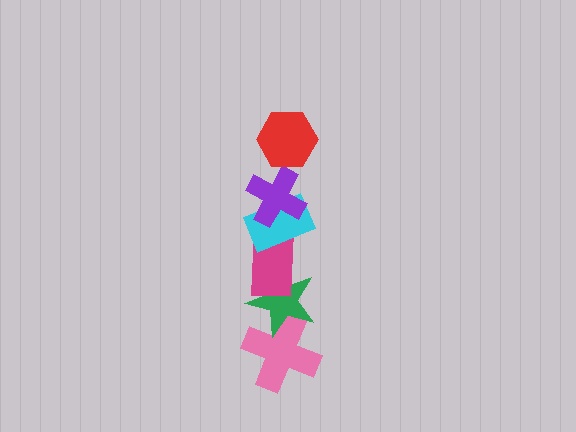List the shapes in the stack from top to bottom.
From top to bottom: the red hexagon, the purple cross, the cyan rectangle, the magenta rectangle, the green star, the pink cross.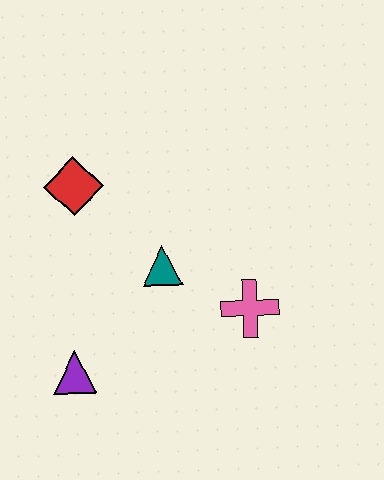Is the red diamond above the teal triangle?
Yes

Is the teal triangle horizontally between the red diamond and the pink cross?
Yes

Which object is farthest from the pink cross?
The red diamond is farthest from the pink cross.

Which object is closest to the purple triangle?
The teal triangle is closest to the purple triangle.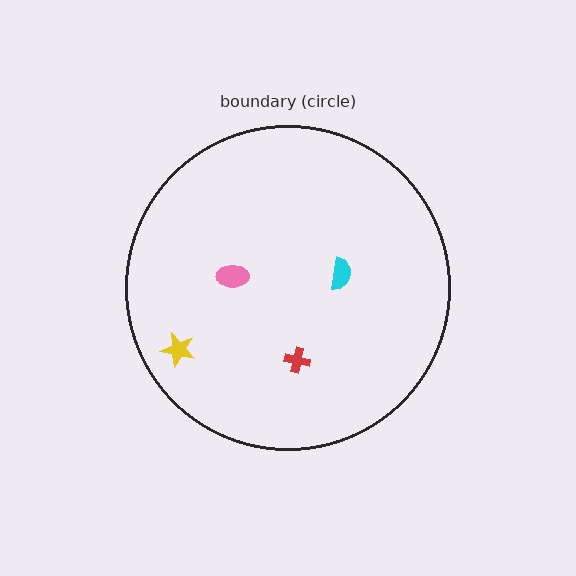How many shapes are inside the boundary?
4 inside, 0 outside.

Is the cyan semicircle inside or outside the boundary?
Inside.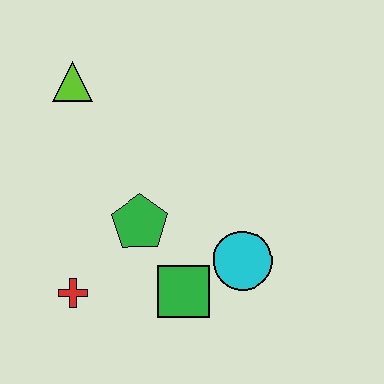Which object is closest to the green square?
The cyan circle is closest to the green square.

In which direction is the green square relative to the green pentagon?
The green square is below the green pentagon.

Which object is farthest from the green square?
The lime triangle is farthest from the green square.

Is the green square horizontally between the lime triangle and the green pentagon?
No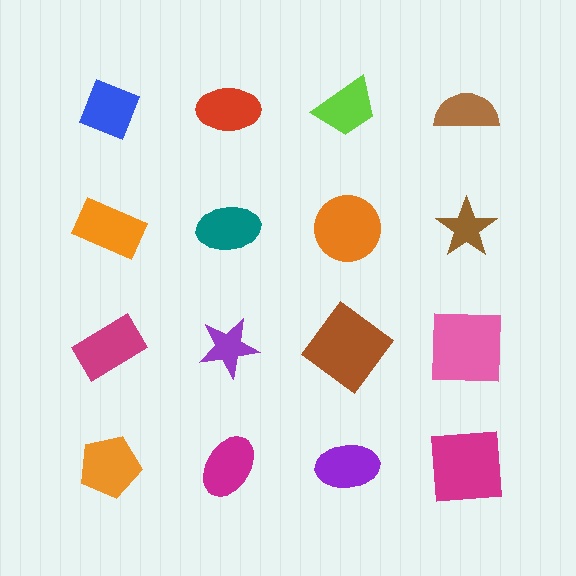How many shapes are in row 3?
4 shapes.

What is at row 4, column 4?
A magenta square.